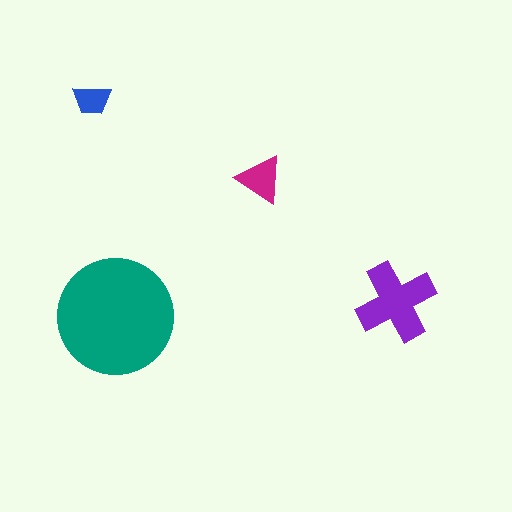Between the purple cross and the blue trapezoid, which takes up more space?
The purple cross.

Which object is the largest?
The teal circle.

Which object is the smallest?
The blue trapezoid.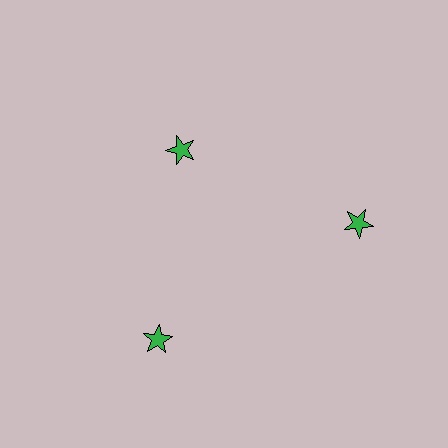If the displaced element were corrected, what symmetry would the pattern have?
It would have 3-fold rotational symmetry — the pattern would map onto itself every 120 degrees.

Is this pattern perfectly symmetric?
No. The 3 green stars are arranged in a ring, but one element near the 11 o'clock position is pulled inward toward the center, breaking the 3-fold rotational symmetry.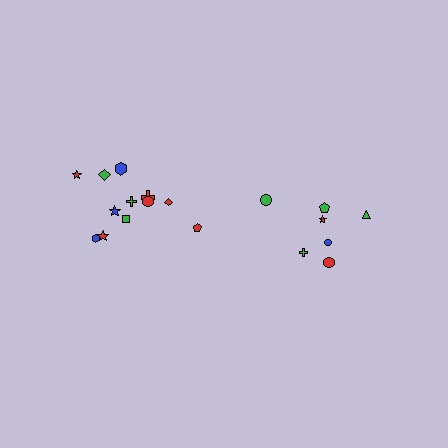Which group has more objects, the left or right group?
The left group.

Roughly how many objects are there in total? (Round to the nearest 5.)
Roughly 20 objects in total.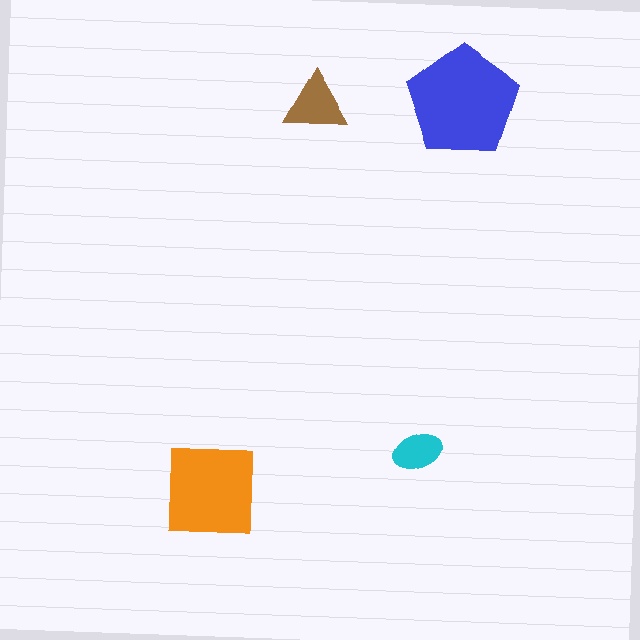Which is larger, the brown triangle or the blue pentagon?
The blue pentagon.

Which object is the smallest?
The cyan ellipse.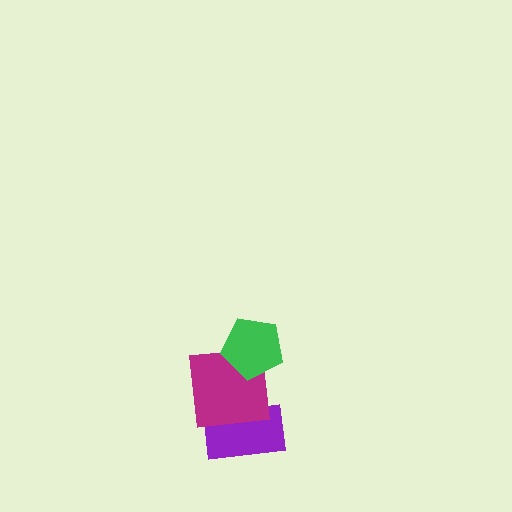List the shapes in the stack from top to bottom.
From top to bottom: the green pentagon, the magenta square, the purple rectangle.